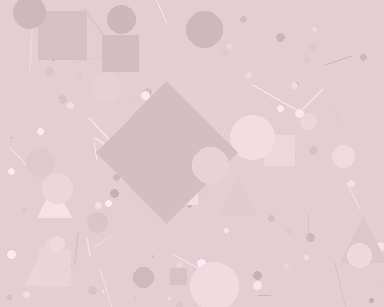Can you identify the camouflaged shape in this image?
The camouflaged shape is a diamond.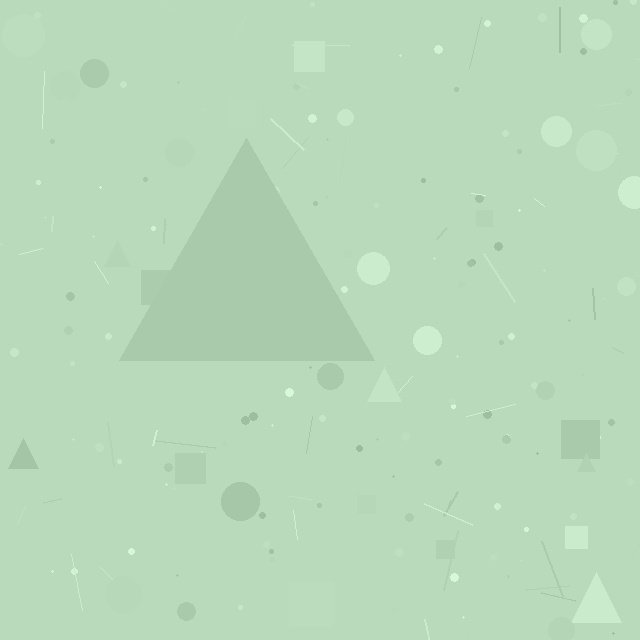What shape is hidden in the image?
A triangle is hidden in the image.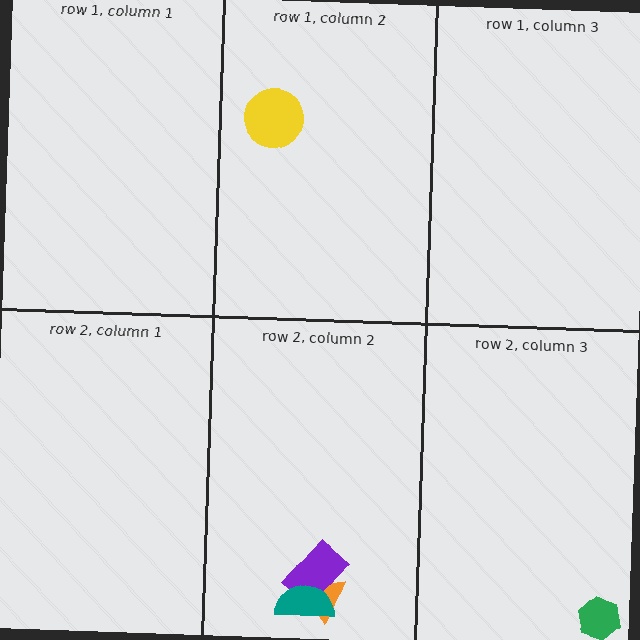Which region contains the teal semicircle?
The row 2, column 2 region.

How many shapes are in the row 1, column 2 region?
1.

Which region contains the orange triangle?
The row 2, column 2 region.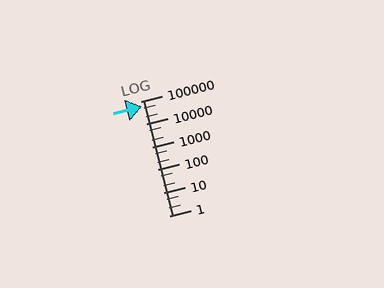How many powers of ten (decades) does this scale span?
The scale spans 5 decades, from 1 to 100000.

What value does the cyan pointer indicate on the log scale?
The pointer indicates approximately 57000.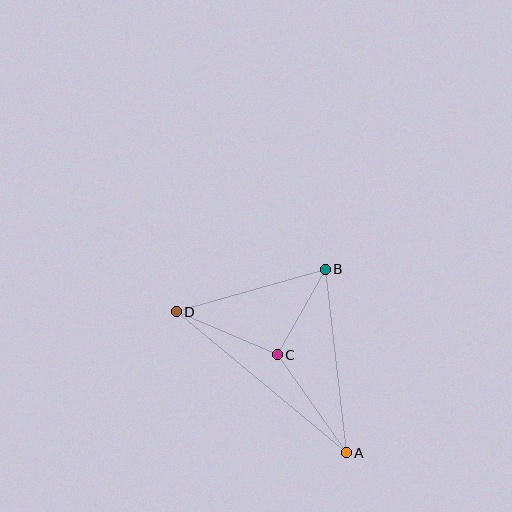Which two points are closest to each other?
Points B and C are closest to each other.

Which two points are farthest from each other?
Points A and D are farthest from each other.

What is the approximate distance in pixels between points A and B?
The distance between A and B is approximately 185 pixels.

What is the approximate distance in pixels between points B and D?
The distance between B and D is approximately 155 pixels.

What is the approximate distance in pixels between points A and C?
The distance between A and C is approximately 120 pixels.